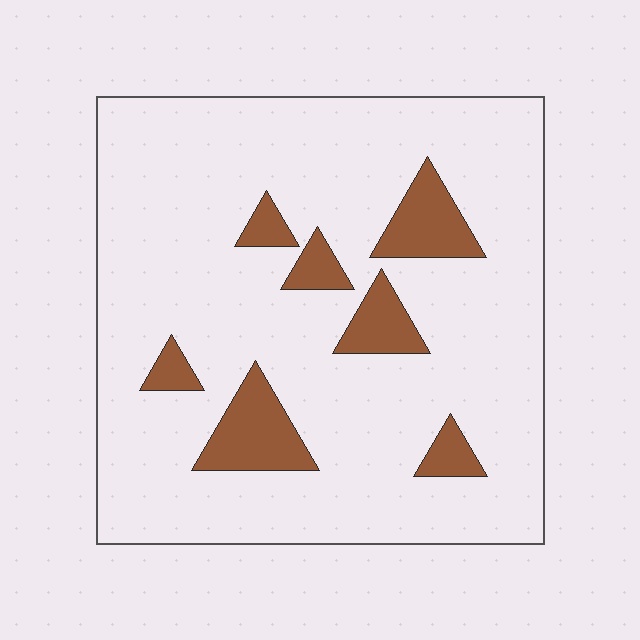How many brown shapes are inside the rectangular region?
7.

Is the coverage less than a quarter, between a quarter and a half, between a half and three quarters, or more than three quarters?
Less than a quarter.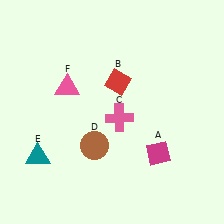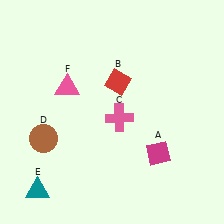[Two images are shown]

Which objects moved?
The objects that moved are: the brown circle (D), the teal triangle (E).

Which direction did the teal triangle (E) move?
The teal triangle (E) moved down.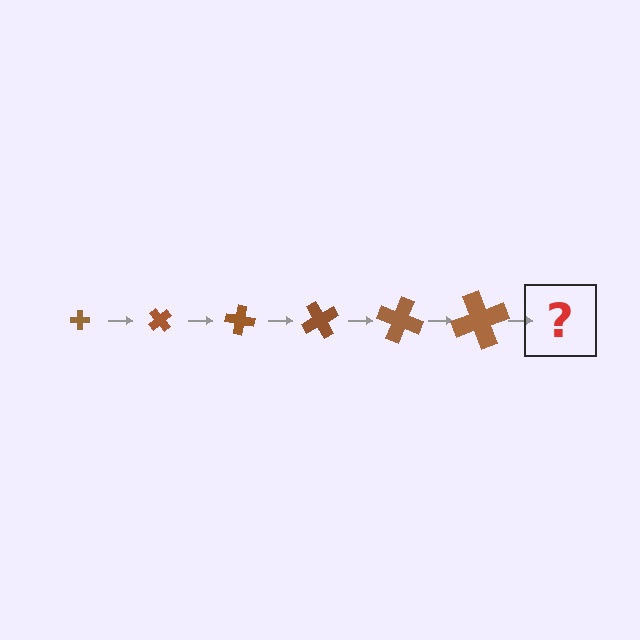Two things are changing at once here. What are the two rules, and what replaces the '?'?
The two rules are that the cross grows larger each step and it rotates 50 degrees each step. The '?' should be a cross, larger than the previous one and rotated 300 degrees from the start.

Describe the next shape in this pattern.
It should be a cross, larger than the previous one and rotated 300 degrees from the start.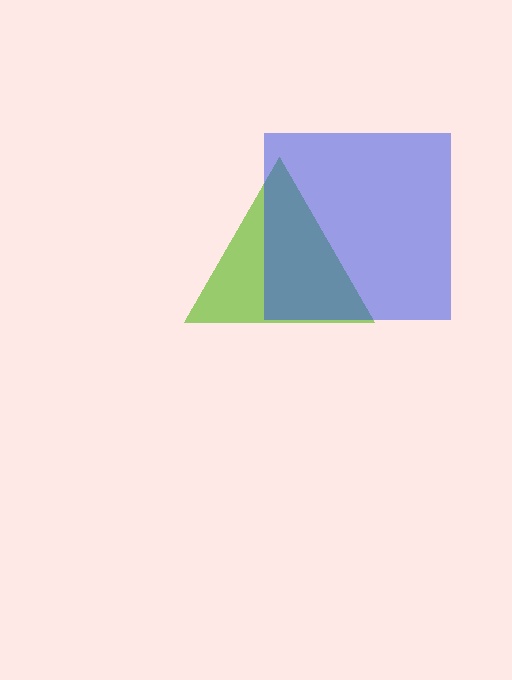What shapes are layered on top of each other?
The layered shapes are: a lime triangle, a blue square.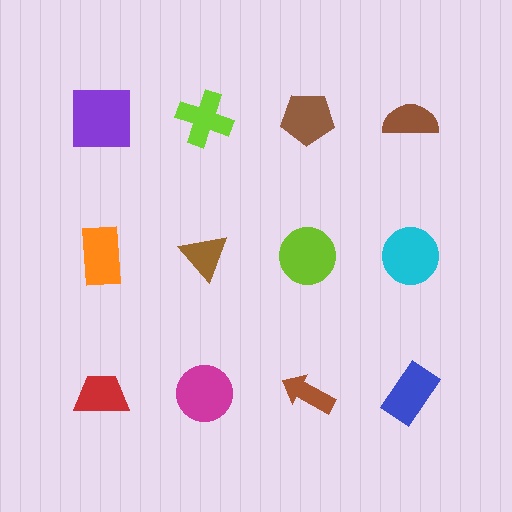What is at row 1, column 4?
A brown semicircle.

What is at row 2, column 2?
A brown triangle.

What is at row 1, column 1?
A purple square.